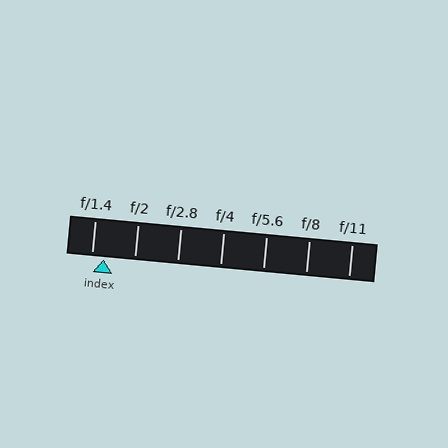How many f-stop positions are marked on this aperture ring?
There are 7 f-stop positions marked.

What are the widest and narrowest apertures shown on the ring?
The widest aperture shown is f/1.4 and the narrowest is f/11.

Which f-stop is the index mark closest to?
The index mark is closest to f/1.4.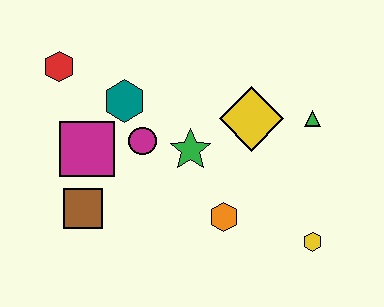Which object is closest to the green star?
The magenta circle is closest to the green star.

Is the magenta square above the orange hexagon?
Yes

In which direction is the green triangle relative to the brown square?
The green triangle is to the right of the brown square.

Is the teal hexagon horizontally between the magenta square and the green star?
Yes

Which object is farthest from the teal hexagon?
The yellow hexagon is farthest from the teal hexagon.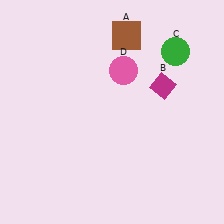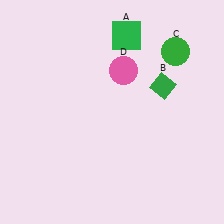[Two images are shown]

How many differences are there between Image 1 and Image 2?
There are 2 differences between the two images.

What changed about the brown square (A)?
In Image 1, A is brown. In Image 2, it changed to green.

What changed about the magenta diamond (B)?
In Image 1, B is magenta. In Image 2, it changed to green.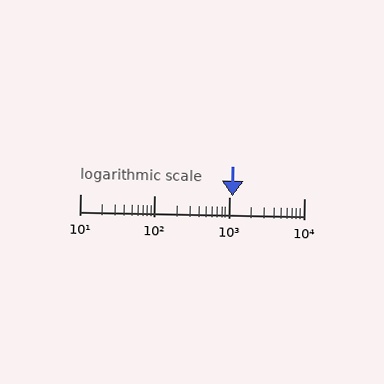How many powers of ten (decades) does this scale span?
The scale spans 3 decades, from 10 to 10000.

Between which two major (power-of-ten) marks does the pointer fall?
The pointer is between 1000 and 10000.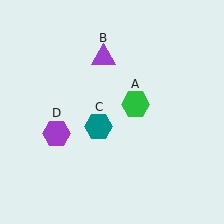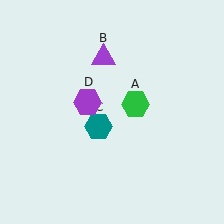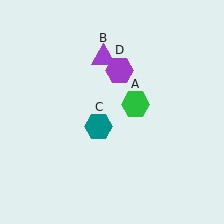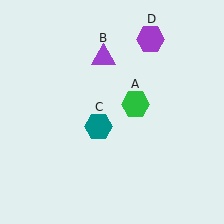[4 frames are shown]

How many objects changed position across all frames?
1 object changed position: purple hexagon (object D).